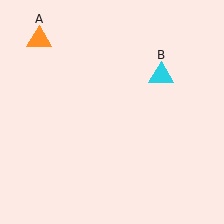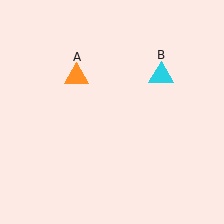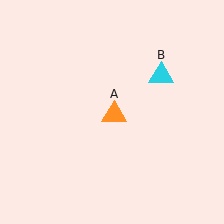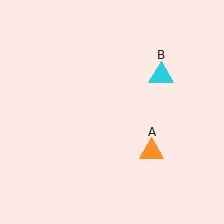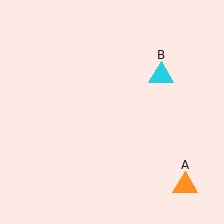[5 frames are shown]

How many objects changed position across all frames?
1 object changed position: orange triangle (object A).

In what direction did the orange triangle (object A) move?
The orange triangle (object A) moved down and to the right.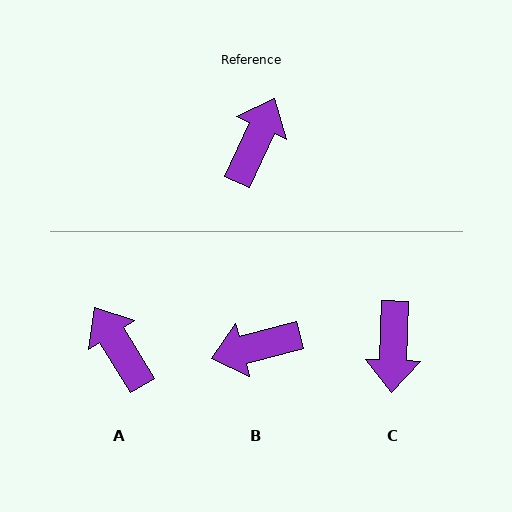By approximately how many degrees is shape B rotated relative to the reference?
Approximately 129 degrees counter-clockwise.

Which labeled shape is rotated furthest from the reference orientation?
C, about 158 degrees away.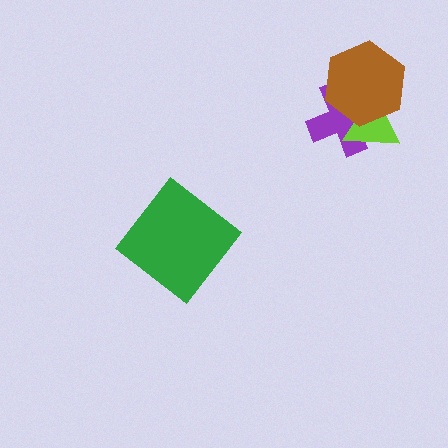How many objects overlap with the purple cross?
2 objects overlap with the purple cross.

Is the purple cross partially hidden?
Yes, it is partially covered by another shape.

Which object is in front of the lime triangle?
The brown hexagon is in front of the lime triangle.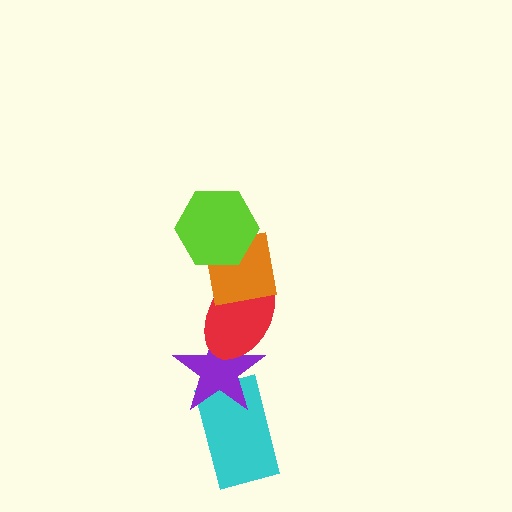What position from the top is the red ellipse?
The red ellipse is 3rd from the top.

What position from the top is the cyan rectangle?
The cyan rectangle is 5th from the top.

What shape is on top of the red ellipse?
The orange square is on top of the red ellipse.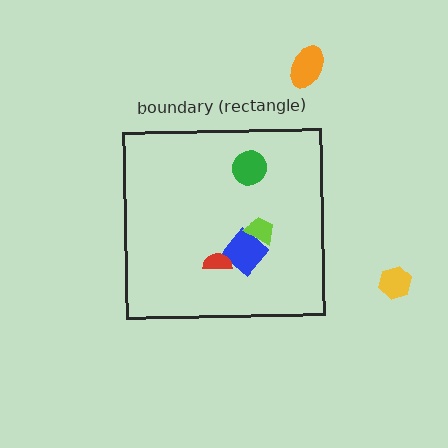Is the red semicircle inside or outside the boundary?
Inside.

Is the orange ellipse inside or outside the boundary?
Outside.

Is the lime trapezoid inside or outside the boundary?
Inside.